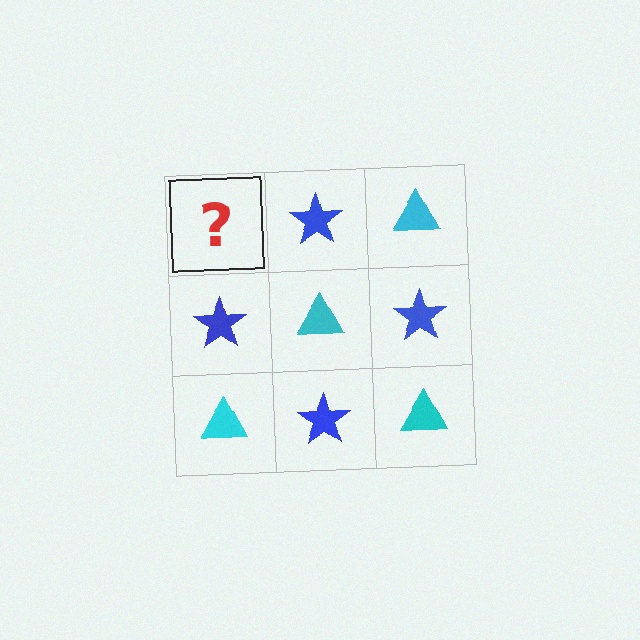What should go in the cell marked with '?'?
The missing cell should contain a cyan triangle.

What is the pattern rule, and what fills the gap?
The rule is that it alternates cyan triangle and blue star in a checkerboard pattern. The gap should be filled with a cyan triangle.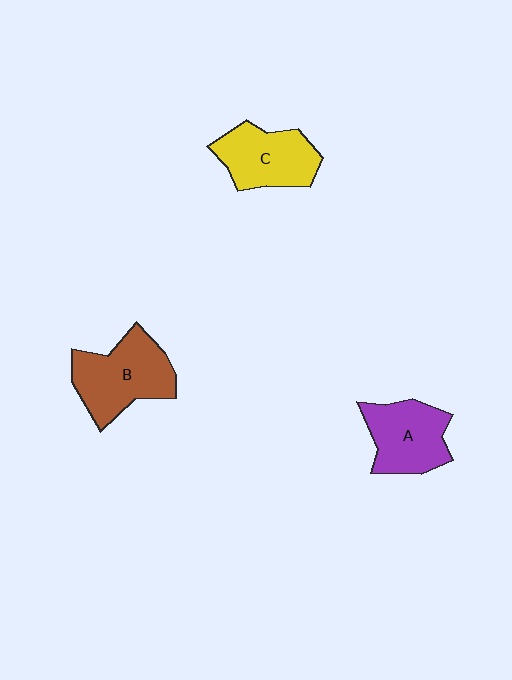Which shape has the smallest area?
Shape A (purple).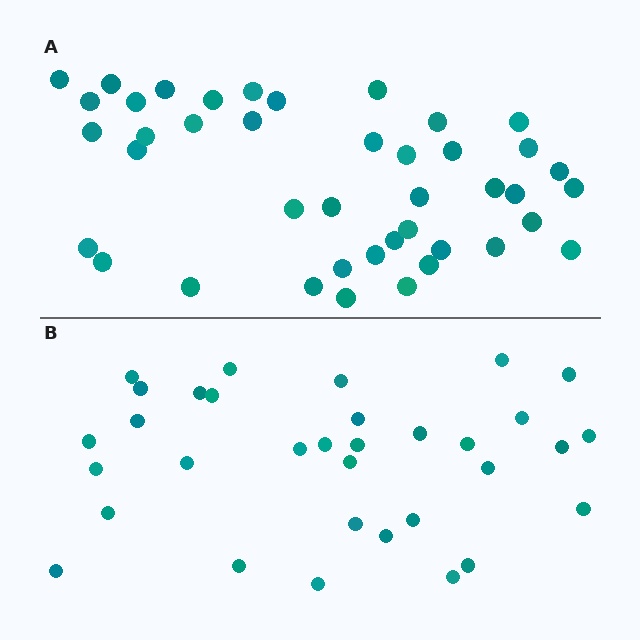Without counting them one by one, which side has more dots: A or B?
Region A (the top region) has more dots.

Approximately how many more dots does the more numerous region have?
Region A has roughly 8 or so more dots than region B.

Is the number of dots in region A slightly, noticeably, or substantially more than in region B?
Region A has noticeably more, but not dramatically so. The ratio is roughly 1.3 to 1.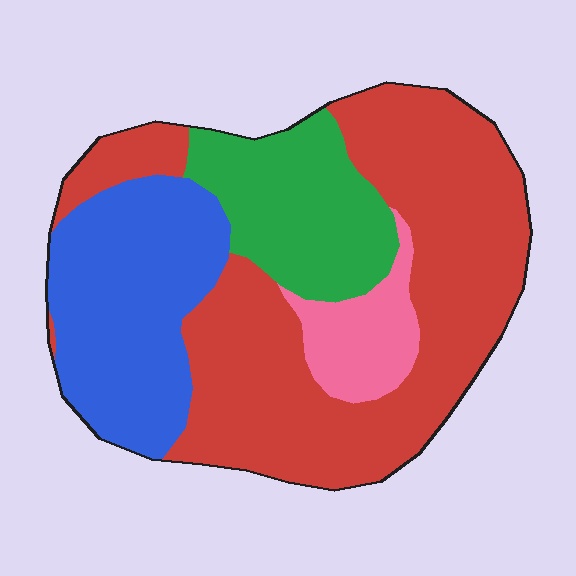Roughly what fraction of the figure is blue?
Blue covers about 25% of the figure.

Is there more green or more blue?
Blue.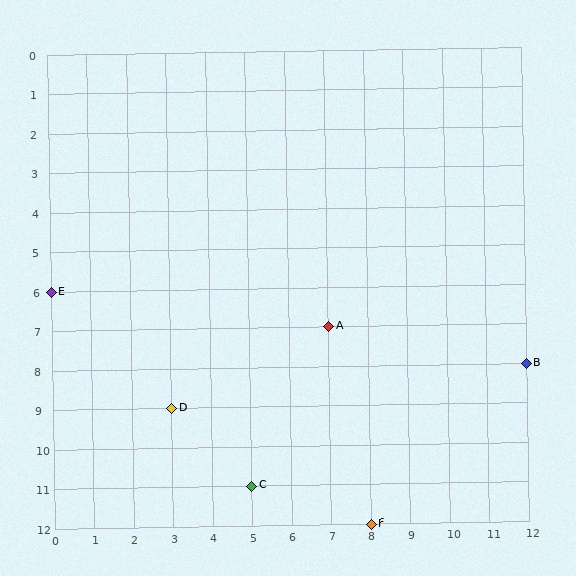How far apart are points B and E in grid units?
Points B and E are 12 columns and 2 rows apart (about 12.2 grid units diagonally).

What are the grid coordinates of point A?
Point A is at grid coordinates (7, 7).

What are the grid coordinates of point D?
Point D is at grid coordinates (3, 9).